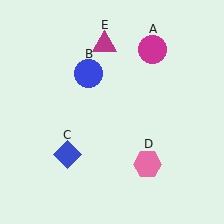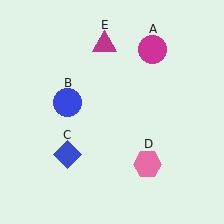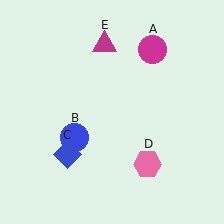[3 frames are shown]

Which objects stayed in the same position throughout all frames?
Magenta circle (object A) and blue diamond (object C) and pink hexagon (object D) and magenta triangle (object E) remained stationary.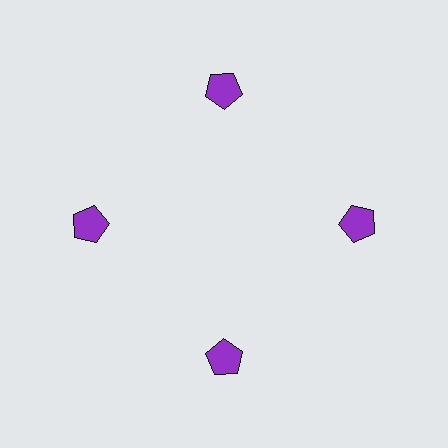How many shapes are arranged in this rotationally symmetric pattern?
There are 4 shapes, arranged in 4 groups of 1.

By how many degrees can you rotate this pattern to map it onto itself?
The pattern maps onto itself every 90 degrees of rotation.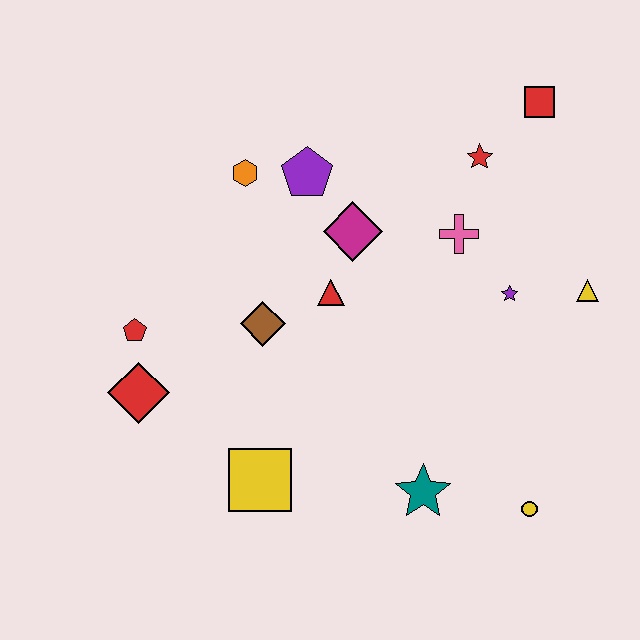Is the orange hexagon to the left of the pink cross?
Yes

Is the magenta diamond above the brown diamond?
Yes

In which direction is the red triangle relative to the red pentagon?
The red triangle is to the right of the red pentagon.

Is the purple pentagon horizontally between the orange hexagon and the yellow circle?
Yes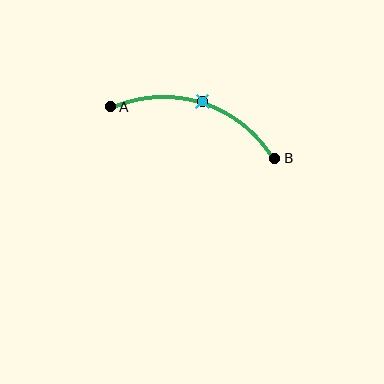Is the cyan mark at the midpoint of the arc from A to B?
Yes. The cyan mark lies on the arc at equal arc-length from both A and B — it is the arc midpoint.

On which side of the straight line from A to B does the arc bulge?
The arc bulges above the straight line connecting A and B.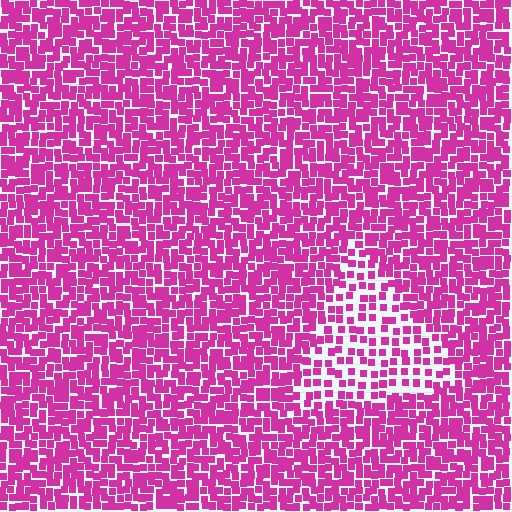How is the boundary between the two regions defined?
The boundary is defined by a change in element density (approximately 2.0x ratio). All elements are the same color, size, and shape.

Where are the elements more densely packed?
The elements are more densely packed outside the triangle boundary.